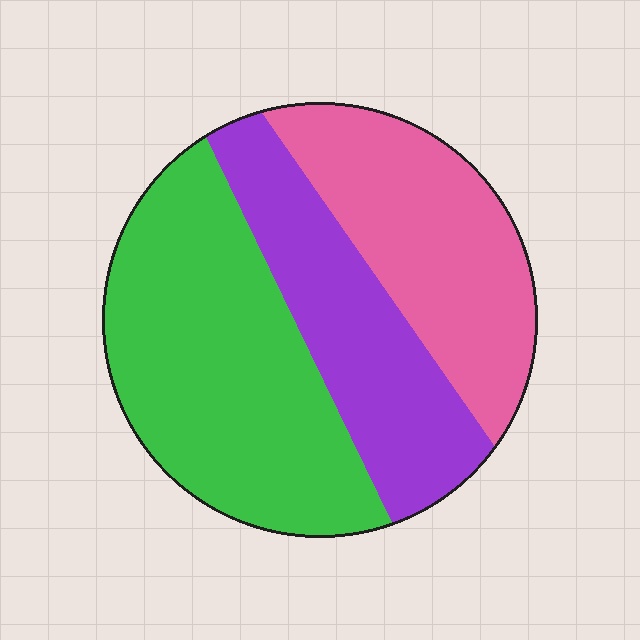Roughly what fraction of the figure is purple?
Purple covers 27% of the figure.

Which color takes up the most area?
Green, at roughly 45%.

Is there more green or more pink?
Green.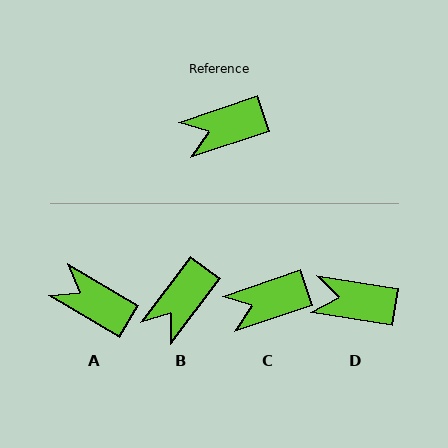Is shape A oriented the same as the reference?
No, it is off by about 49 degrees.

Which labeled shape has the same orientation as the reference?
C.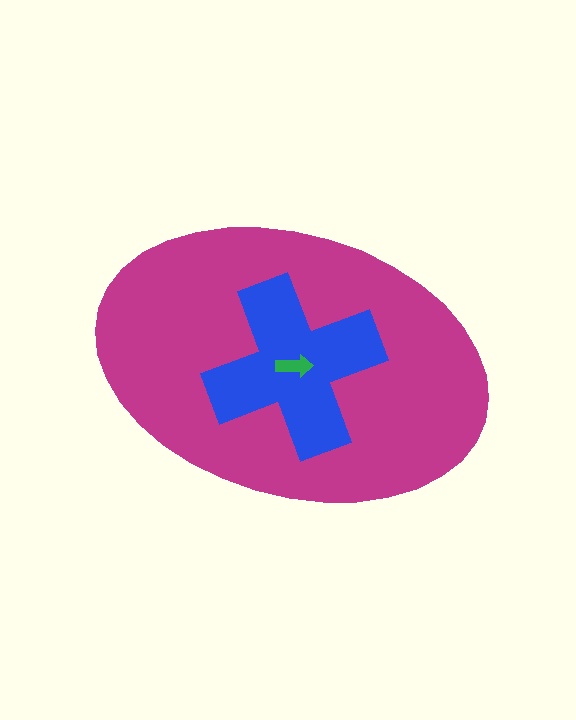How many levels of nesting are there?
3.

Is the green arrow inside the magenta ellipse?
Yes.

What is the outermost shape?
The magenta ellipse.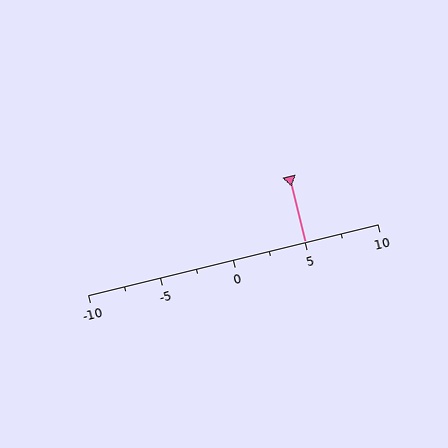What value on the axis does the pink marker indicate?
The marker indicates approximately 5.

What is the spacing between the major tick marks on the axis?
The major ticks are spaced 5 apart.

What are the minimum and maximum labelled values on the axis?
The axis runs from -10 to 10.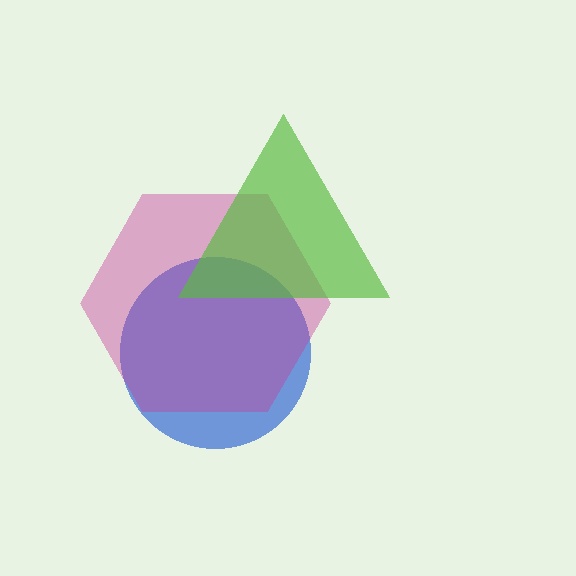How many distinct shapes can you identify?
There are 3 distinct shapes: a blue circle, a magenta hexagon, a lime triangle.